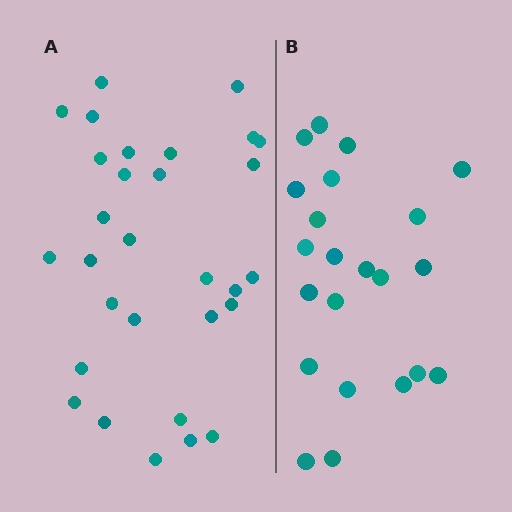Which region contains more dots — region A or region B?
Region A (the left region) has more dots.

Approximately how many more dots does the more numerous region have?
Region A has roughly 8 or so more dots than region B.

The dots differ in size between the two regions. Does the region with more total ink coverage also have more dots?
No. Region B has more total ink coverage because its dots are larger, but region A actually contains more individual dots. Total area can be misleading — the number of items is what matters here.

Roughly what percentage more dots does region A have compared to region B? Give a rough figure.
About 35% more.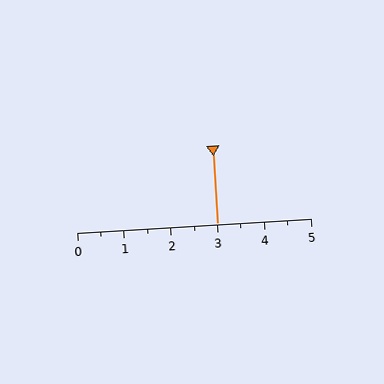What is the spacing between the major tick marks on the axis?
The major ticks are spaced 1 apart.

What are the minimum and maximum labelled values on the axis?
The axis runs from 0 to 5.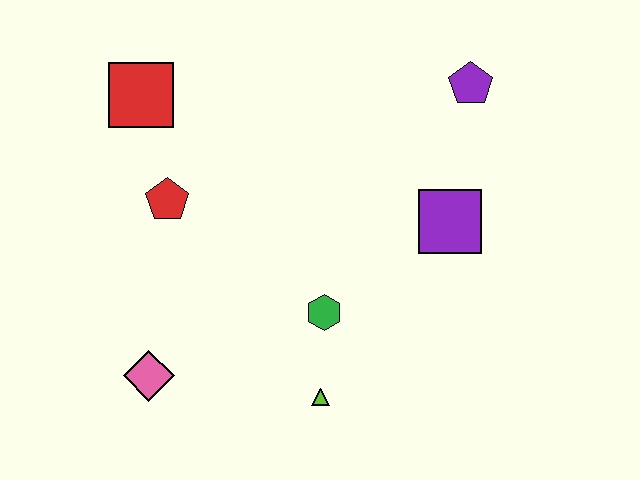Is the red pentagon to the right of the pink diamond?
Yes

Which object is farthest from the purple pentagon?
The pink diamond is farthest from the purple pentagon.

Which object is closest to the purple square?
The purple pentagon is closest to the purple square.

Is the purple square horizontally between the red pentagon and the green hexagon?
No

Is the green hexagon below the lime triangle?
No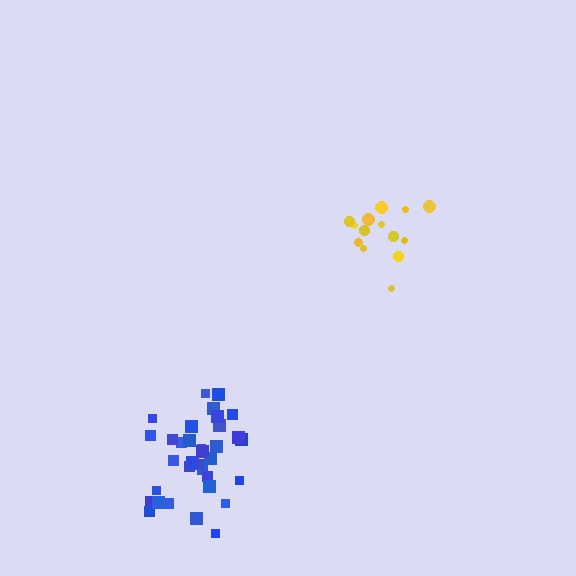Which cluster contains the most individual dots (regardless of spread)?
Blue (34).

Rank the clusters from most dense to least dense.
yellow, blue.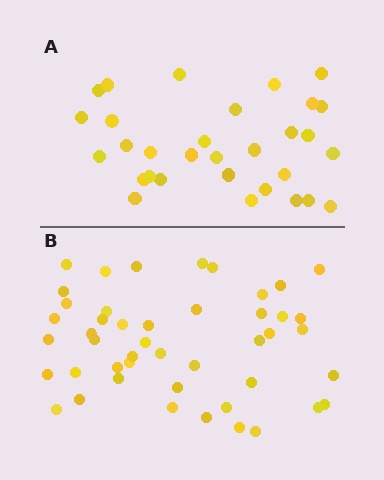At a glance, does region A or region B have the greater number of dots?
Region B (the bottom region) has more dots.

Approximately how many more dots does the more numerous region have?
Region B has approximately 15 more dots than region A.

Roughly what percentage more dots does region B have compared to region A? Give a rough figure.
About 50% more.